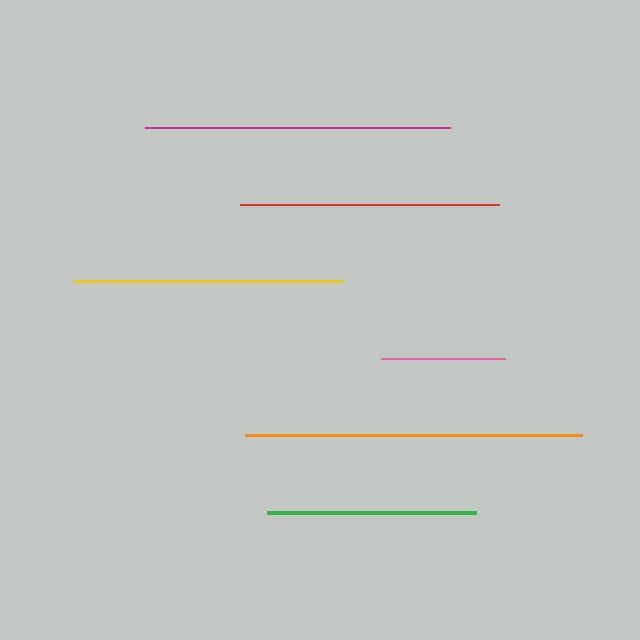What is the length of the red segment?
The red segment is approximately 259 pixels long.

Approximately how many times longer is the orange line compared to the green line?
The orange line is approximately 1.6 times the length of the green line.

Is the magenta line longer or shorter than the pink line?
The magenta line is longer than the pink line.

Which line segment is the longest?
The orange line is the longest at approximately 337 pixels.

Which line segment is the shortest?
The pink line is the shortest at approximately 123 pixels.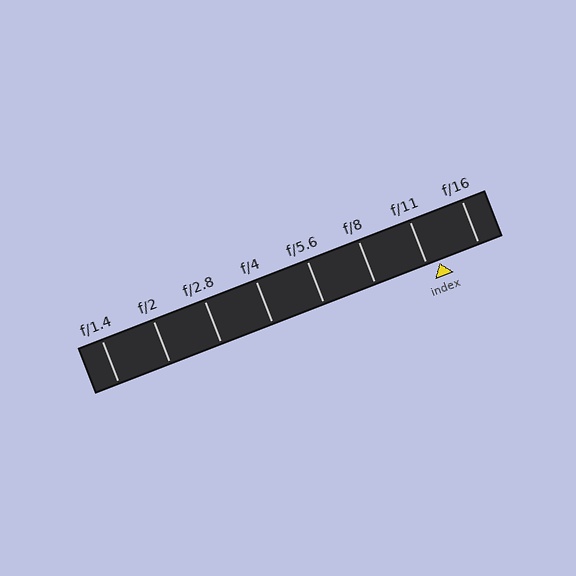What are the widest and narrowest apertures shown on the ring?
The widest aperture shown is f/1.4 and the narrowest is f/16.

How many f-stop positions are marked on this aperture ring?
There are 8 f-stop positions marked.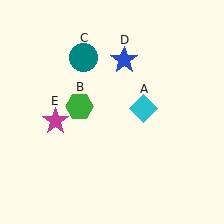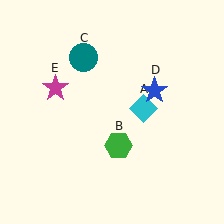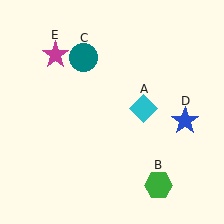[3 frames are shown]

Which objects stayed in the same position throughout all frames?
Cyan diamond (object A) and teal circle (object C) remained stationary.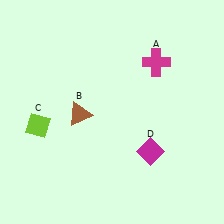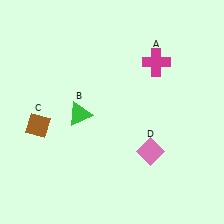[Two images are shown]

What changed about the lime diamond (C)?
In Image 1, C is lime. In Image 2, it changed to brown.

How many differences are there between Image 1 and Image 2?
There are 3 differences between the two images.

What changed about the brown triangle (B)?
In Image 1, B is brown. In Image 2, it changed to green.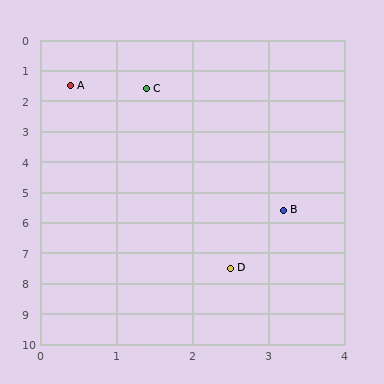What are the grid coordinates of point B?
Point B is at approximately (3.2, 5.6).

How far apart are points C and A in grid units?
Points C and A are about 1.0 grid units apart.